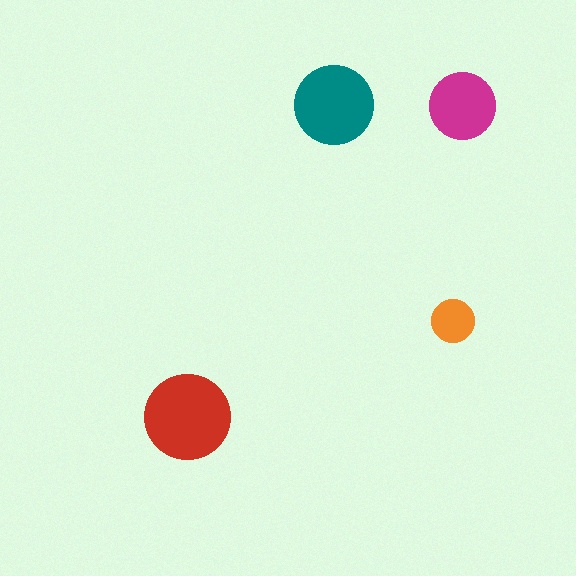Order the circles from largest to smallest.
the red one, the teal one, the magenta one, the orange one.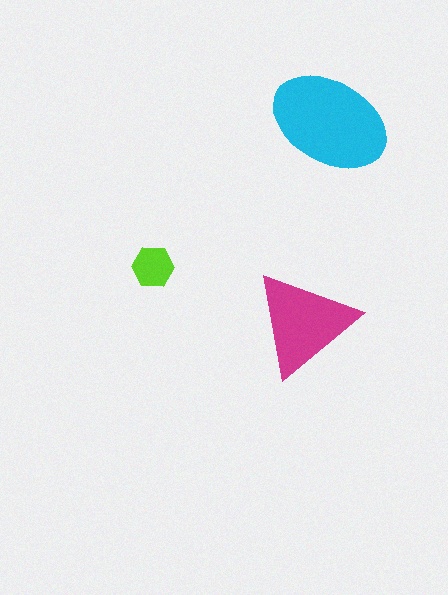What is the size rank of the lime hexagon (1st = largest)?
3rd.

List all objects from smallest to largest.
The lime hexagon, the magenta triangle, the cyan ellipse.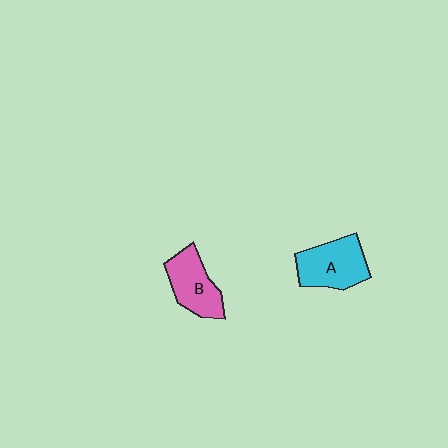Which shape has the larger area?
Shape A (cyan).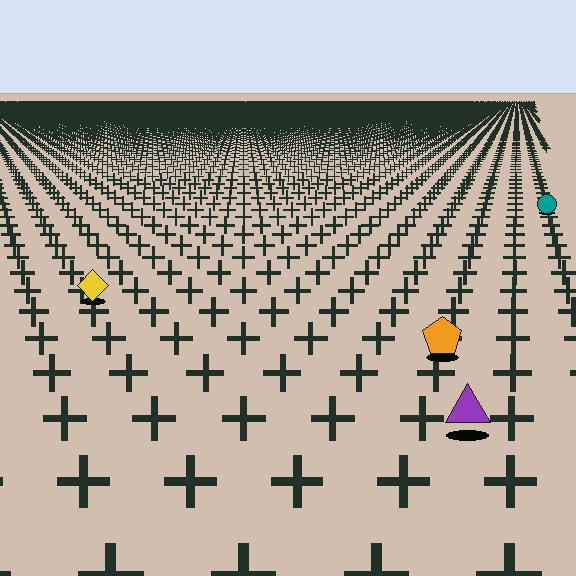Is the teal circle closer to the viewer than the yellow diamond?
No. The yellow diamond is closer — you can tell from the texture gradient: the ground texture is coarser near it.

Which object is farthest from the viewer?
The teal circle is farthest from the viewer. It appears smaller and the ground texture around it is denser.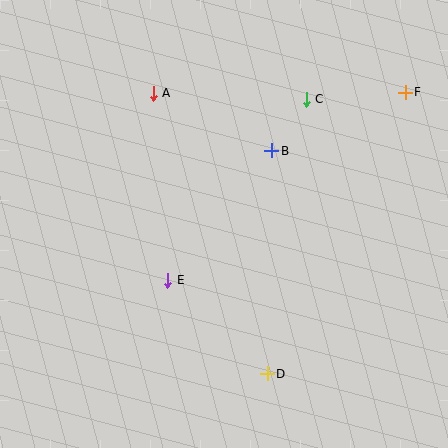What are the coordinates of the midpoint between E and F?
The midpoint between E and F is at (286, 186).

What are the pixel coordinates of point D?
Point D is at (267, 374).